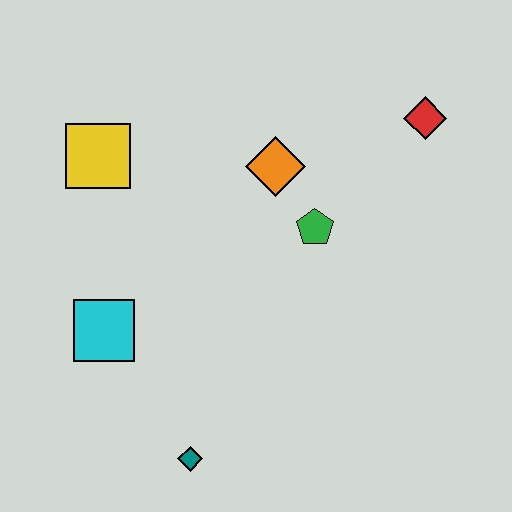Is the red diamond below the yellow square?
No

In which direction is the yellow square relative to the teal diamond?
The yellow square is above the teal diamond.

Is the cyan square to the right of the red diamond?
No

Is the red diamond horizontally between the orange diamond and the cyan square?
No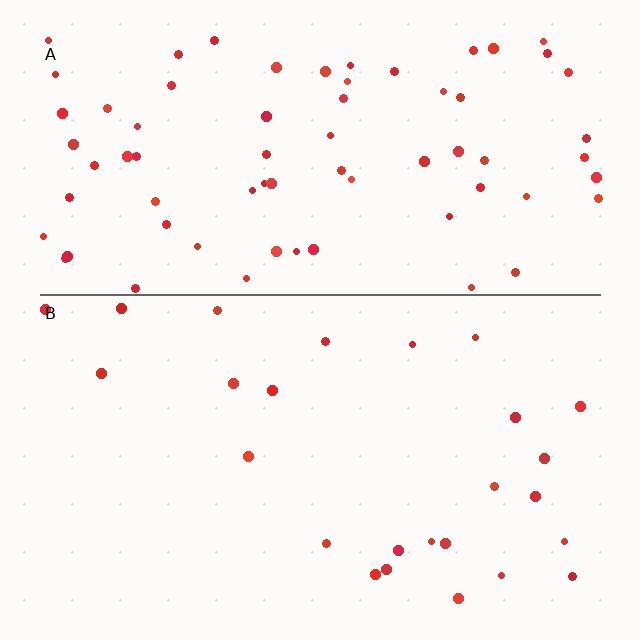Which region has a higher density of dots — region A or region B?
A (the top).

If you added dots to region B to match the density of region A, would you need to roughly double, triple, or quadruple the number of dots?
Approximately triple.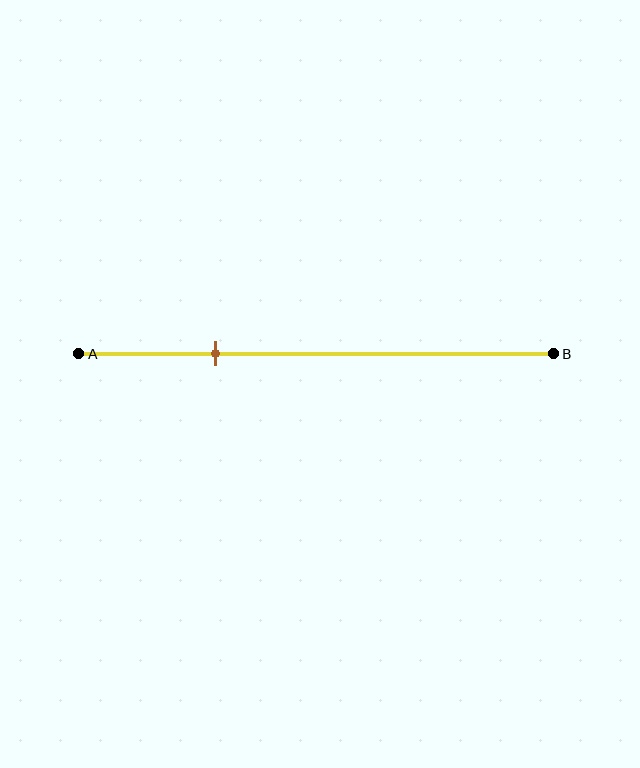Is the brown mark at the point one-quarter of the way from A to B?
No, the mark is at about 30% from A, not at the 25% one-quarter point.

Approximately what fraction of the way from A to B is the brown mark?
The brown mark is approximately 30% of the way from A to B.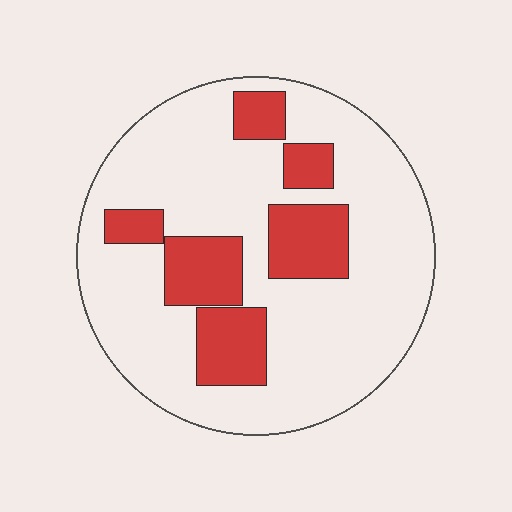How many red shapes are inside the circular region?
6.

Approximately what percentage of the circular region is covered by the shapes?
Approximately 25%.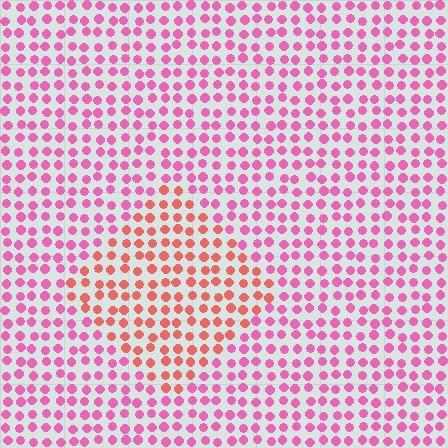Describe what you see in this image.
The image is filled with small pink elements in a uniform arrangement. A diamond-shaped region is visible where the elements are tinted to a slightly different hue, forming a subtle color boundary.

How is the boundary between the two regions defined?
The boundary is defined purely by a slight shift in hue (about 39 degrees). Spacing, size, and orientation are identical on both sides.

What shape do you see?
I see a diamond.